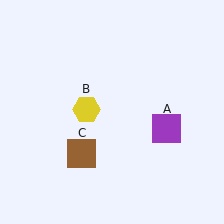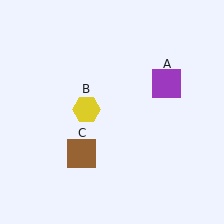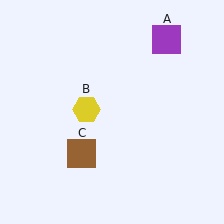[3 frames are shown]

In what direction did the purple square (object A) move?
The purple square (object A) moved up.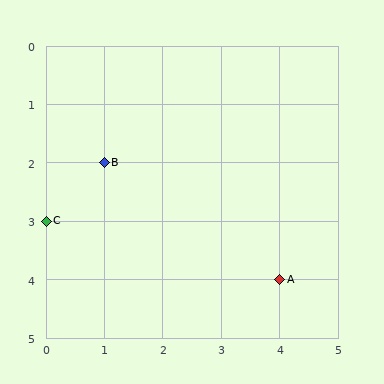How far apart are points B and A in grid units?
Points B and A are 3 columns and 2 rows apart (about 3.6 grid units diagonally).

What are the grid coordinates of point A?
Point A is at grid coordinates (4, 4).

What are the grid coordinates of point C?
Point C is at grid coordinates (0, 3).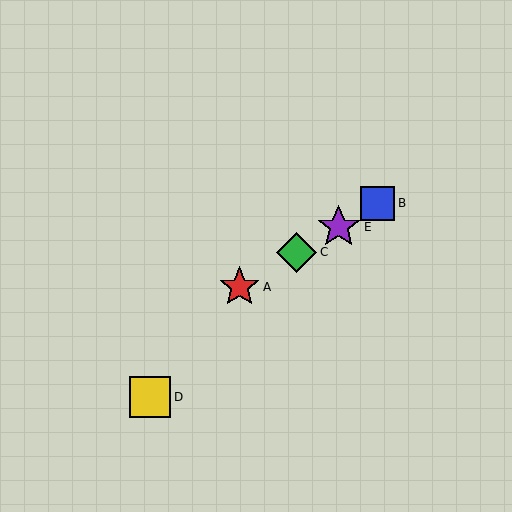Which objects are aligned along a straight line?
Objects A, B, C, E are aligned along a straight line.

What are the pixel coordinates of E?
Object E is at (339, 227).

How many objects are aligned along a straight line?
4 objects (A, B, C, E) are aligned along a straight line.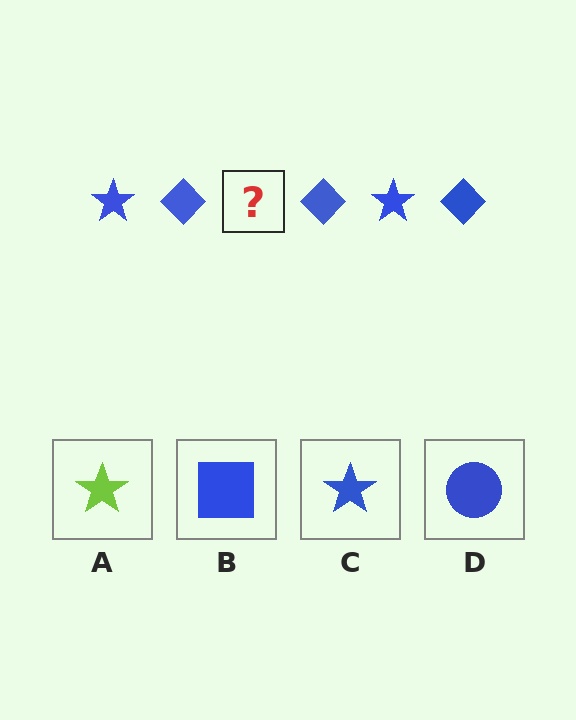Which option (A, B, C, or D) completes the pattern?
C.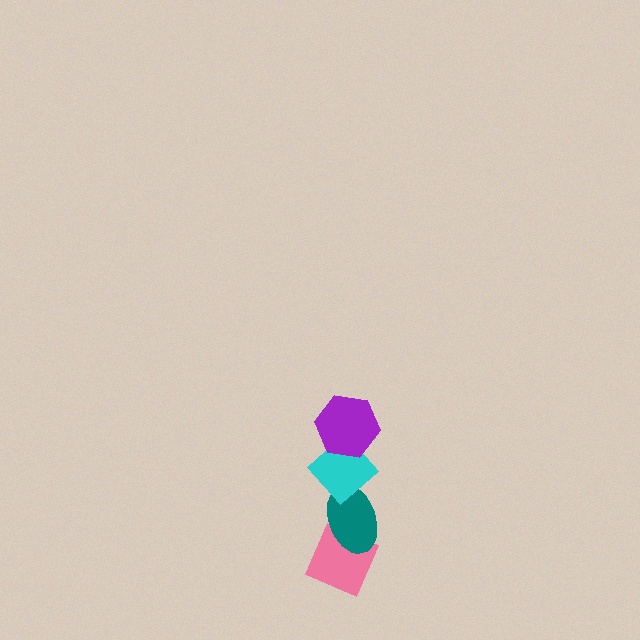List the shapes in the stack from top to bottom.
From top to bottom: the purple hexagon, the cyan diamond, the teal ellipse, the pink diamond.